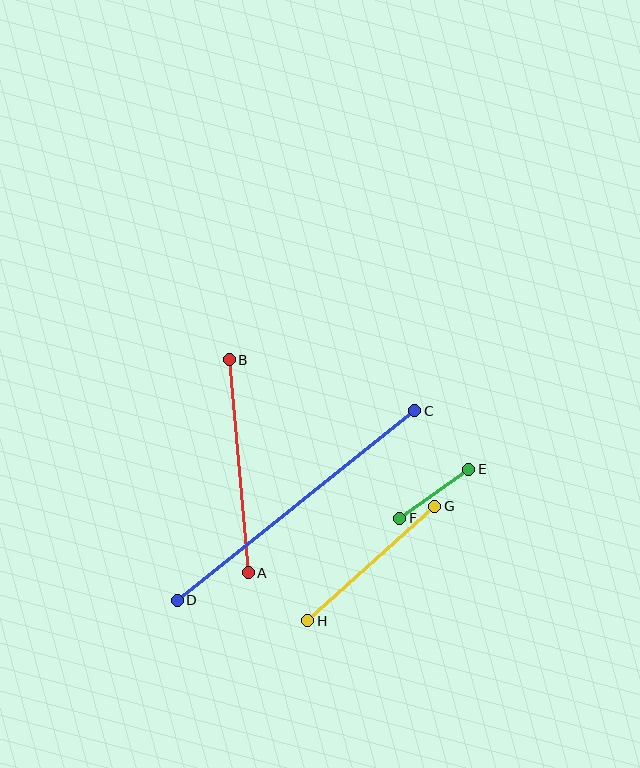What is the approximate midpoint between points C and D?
The midpoint is at approximately (296, 506) pixels.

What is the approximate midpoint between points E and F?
The midpoint is at approximately (434, 494) pixels.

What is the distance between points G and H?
The distance is approximately 171 pixels.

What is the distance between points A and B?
The distance is approximately 214 pixels.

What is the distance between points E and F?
The distance is approximately 85 pixels.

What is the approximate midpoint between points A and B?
The midpoint is at approximately (239, 466) pixels.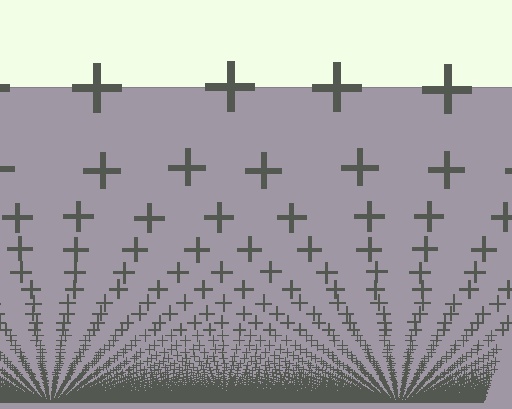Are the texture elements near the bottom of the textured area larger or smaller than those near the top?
Smaller. The gradient is inverted — elements near the bottom are smaller and denser.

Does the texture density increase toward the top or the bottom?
Density increases toward the bottom.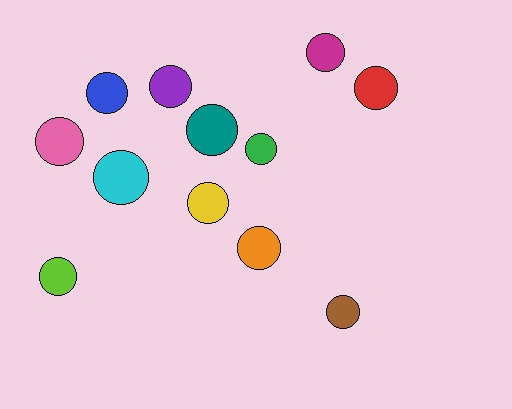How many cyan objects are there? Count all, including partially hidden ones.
There is 1 cyan object.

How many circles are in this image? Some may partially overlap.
There are 12 circles.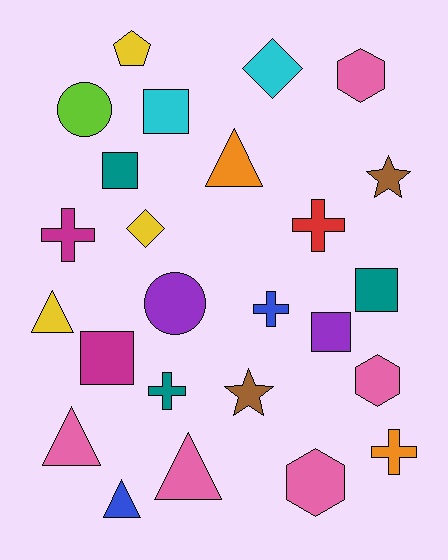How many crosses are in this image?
There are 5 crosses.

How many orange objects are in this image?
There are 2 orange objects.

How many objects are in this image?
There are 25 objects.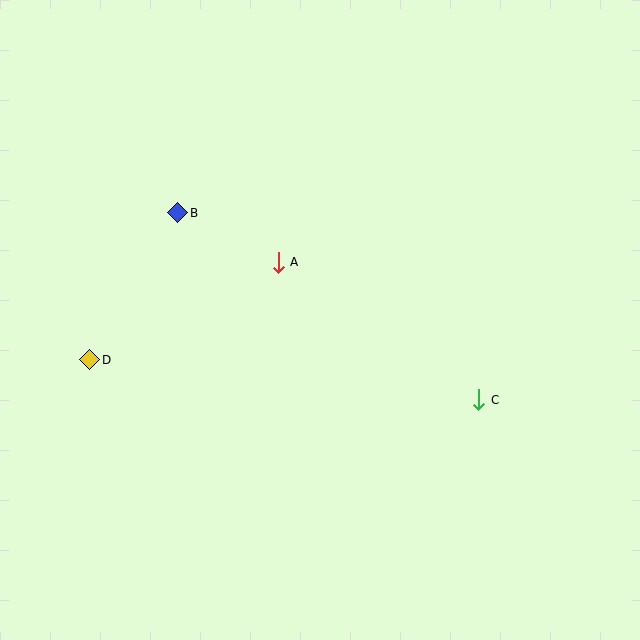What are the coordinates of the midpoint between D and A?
The midpoint between D and A is at (184, 311).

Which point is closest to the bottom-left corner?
Point D is closest to the bottom-left corner.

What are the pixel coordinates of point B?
Point B is at (178, 213).